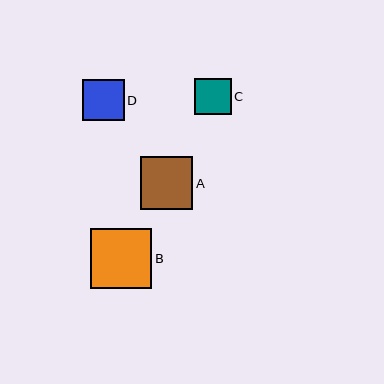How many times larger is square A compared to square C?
Square A is approximately 1.4 times the size of square C.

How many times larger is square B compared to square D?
Square B is approximately 1.5 times the size of square D.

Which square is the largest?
Square B is the largest with a size of approximately 61 pixels.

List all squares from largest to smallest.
From largest to smallest: B, A, D, C.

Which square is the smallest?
Square C is the smallest with a size of approximately 36 pixels.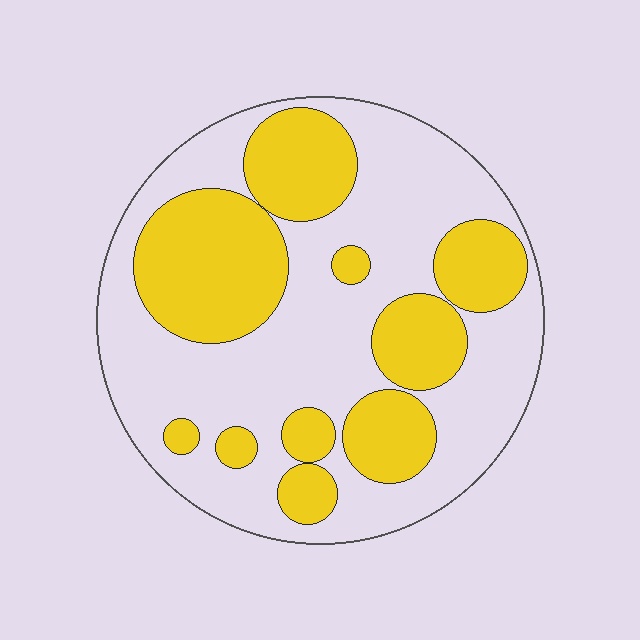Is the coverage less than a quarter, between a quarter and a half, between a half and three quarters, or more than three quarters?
Between a quarter and a half.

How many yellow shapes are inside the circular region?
10.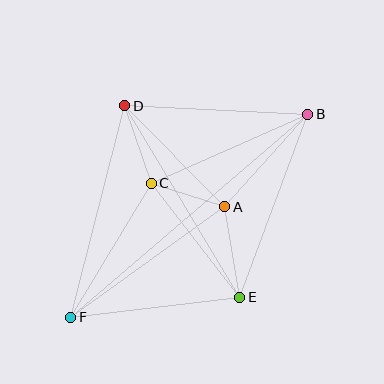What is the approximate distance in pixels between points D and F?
The distance between D and F is approximately 218 pixels.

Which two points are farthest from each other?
Points B and F are farthest from each other.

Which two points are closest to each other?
Points A and C are closest to each other.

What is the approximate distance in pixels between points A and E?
The distance between A and E is approximately 92 pixels.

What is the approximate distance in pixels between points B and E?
The distance between B and E is approximately 195 pixels.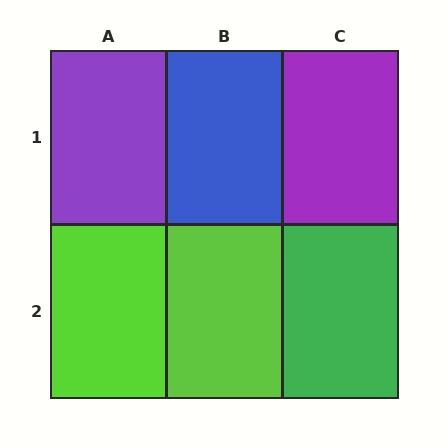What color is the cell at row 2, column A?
Lime.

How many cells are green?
1 cell is green.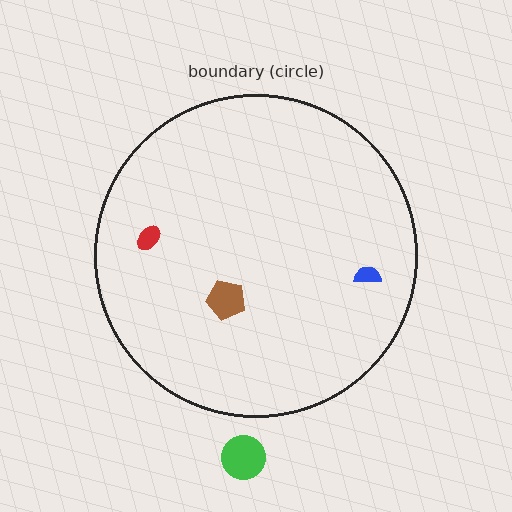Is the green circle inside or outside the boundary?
Outside.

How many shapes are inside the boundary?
3 inside, 1 outside.